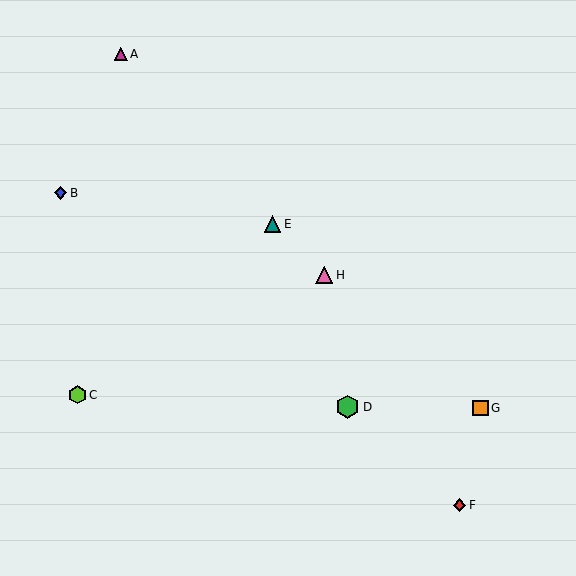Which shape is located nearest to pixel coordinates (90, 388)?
The lime hexagon (labeled C) at (77, 395) is nearest to that location.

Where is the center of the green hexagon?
The center of the green hexagon is at (348, 407).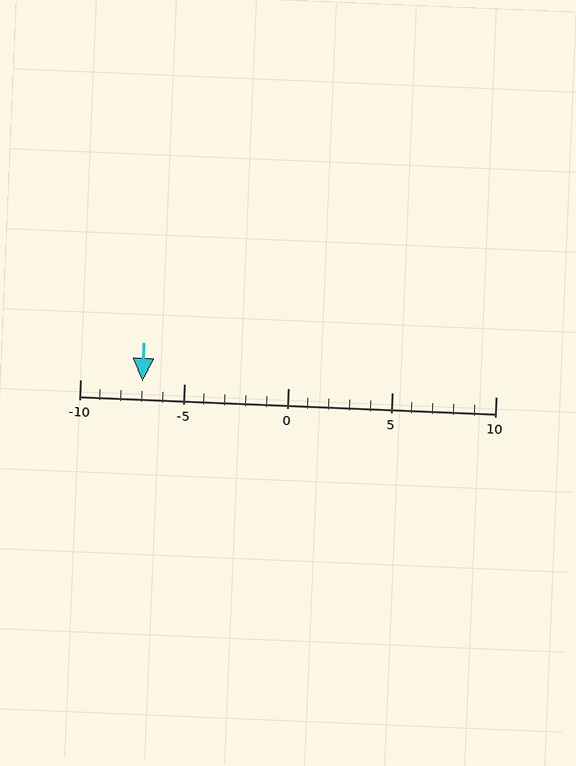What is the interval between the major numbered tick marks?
The major tick marks are spaced 5 units apart.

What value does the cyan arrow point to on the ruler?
The cyan arrow points to approximately -7.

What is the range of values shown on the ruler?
The ruler shows values from -10 to 10.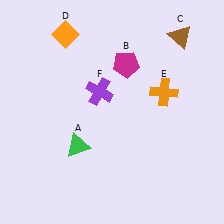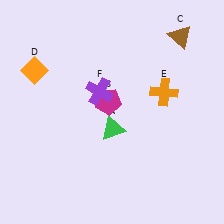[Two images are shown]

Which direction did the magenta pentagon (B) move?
The magenta pentagon (B) moved down.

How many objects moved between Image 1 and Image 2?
3 objects moved between the two images.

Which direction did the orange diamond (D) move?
The orange diamond (D) moved down.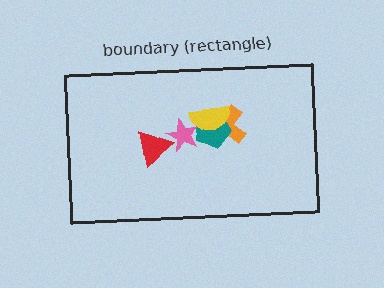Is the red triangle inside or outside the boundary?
Inside.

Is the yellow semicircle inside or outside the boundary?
Inside.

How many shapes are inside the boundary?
5 inside, 0 outside.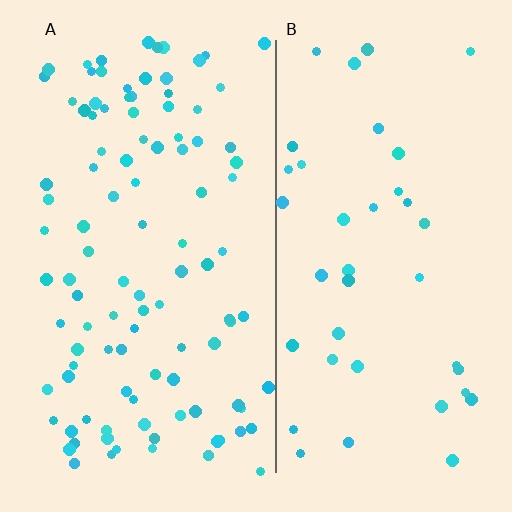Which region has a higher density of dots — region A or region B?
A (the left).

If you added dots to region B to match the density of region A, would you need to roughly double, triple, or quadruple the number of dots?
Approximately triple.